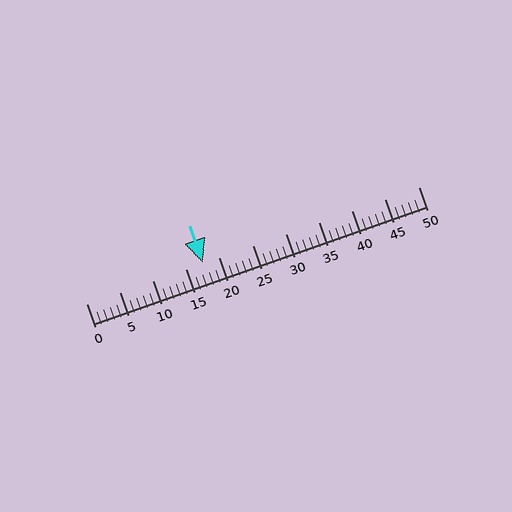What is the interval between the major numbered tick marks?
The major tick marks are spaced 5 units apart.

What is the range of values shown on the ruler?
The ruler shows values from 0 to 50.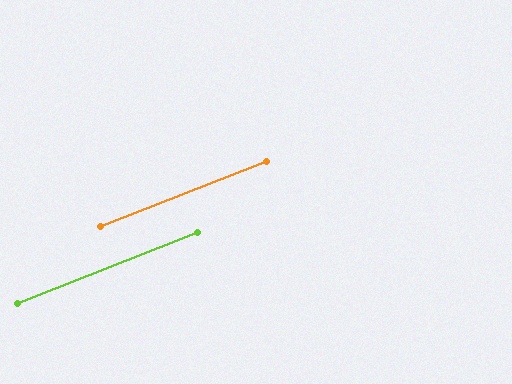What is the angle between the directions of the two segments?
Approximately 0 degrees.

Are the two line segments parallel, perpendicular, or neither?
Parallel — their directions differ by only 0.4°.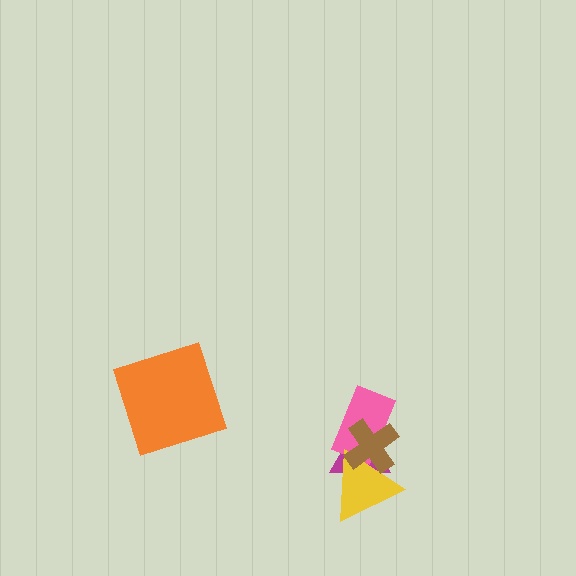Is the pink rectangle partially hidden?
Yes, it is partially covered by another shape.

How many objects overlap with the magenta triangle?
3 objects overlap with the magenta triangle.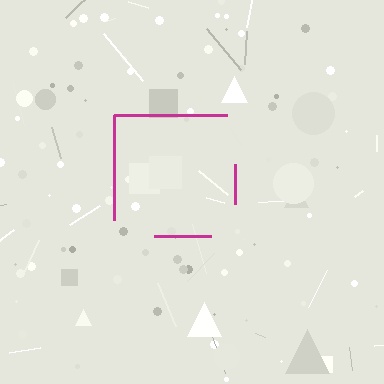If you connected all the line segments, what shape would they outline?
They would outline a square.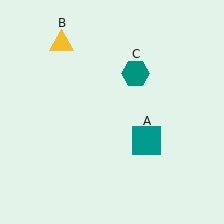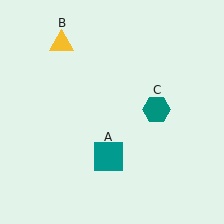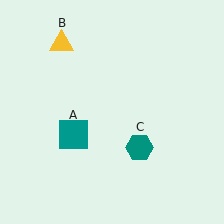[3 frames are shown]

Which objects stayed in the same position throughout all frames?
Yellow triangle (object B) remained stationary.